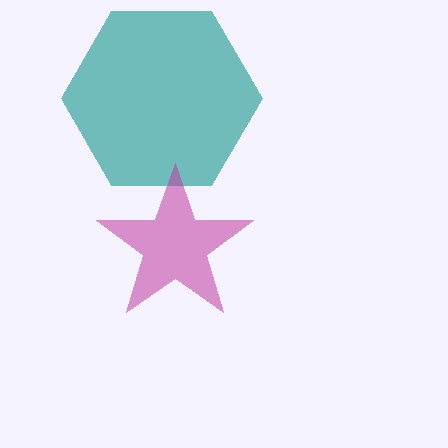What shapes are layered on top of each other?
The layered shapes are: a teal hexagon, a magenta star.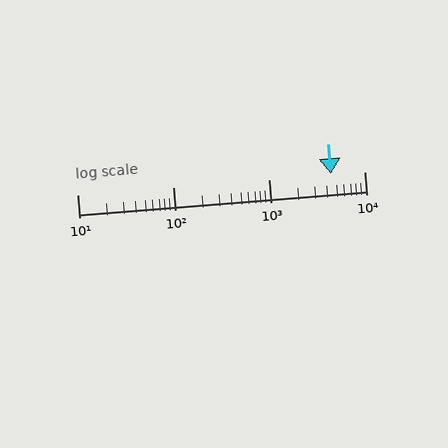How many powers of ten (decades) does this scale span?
The scale spans 3 decades, from 10 to 10000.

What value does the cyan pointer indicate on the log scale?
The pointer indicates approximately 4500.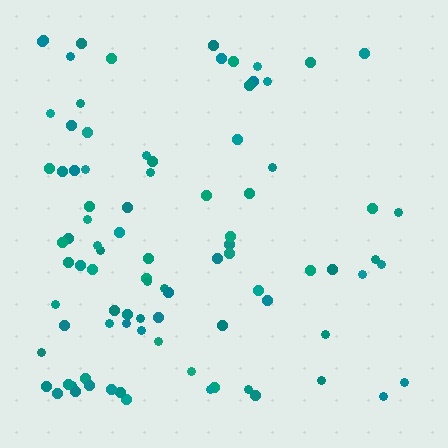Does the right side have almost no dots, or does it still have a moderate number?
Still a moderate number, just noticeably fewer than the left.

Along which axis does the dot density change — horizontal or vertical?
Horizontal.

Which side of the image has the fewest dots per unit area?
The right.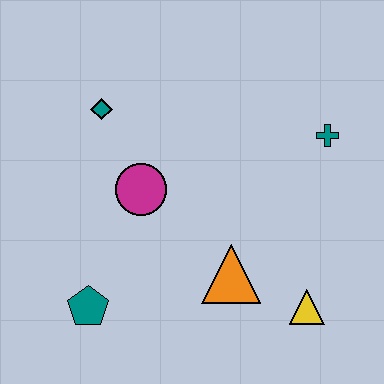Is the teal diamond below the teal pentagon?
No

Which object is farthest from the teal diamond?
The yellow triangle is farthest from the teal diamond.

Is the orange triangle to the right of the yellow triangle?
No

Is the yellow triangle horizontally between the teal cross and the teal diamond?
Yes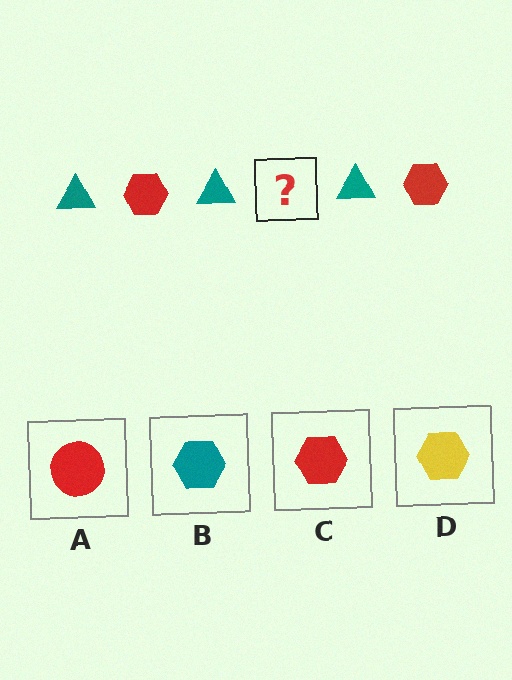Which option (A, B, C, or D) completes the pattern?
C.